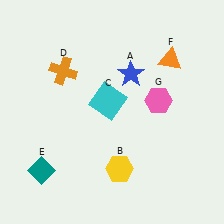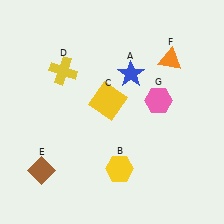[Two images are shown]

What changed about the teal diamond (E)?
In Image 1, E is teal. In Image 2, it changed to brown.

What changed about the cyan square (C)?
In Image 1, C is cyan. In Image 2, it changed to yellow.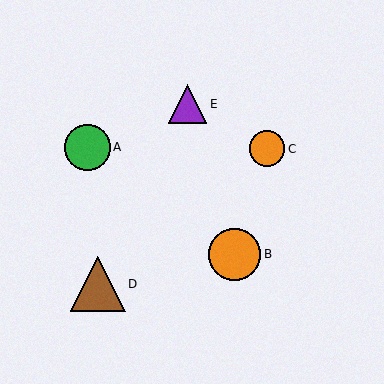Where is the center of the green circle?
The center of the green circle is at (87, 147).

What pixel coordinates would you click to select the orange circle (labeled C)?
Click at (267, 149) to select the orange circle C.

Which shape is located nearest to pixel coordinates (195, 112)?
The purple triangle (labeled E) at (187, 104) is nearest to that location.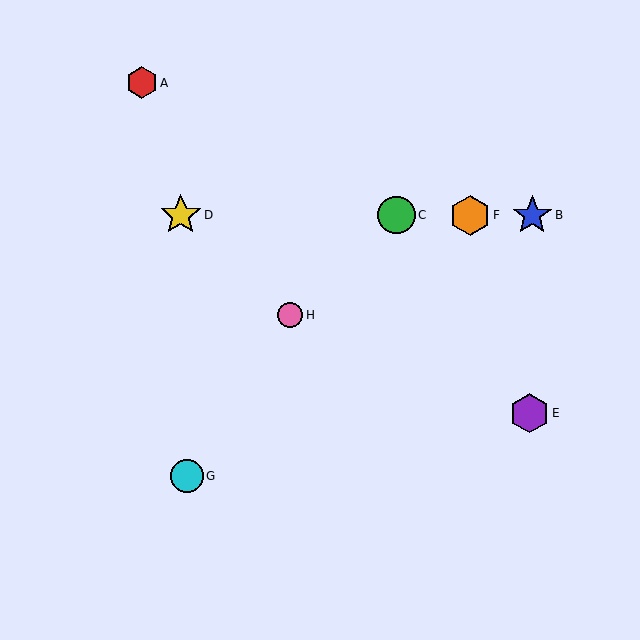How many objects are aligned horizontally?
4 objects (B, C, D, F) are aligned horizontally.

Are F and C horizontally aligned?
Yes, both are at y≈215.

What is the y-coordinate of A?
Object A is at y≈83.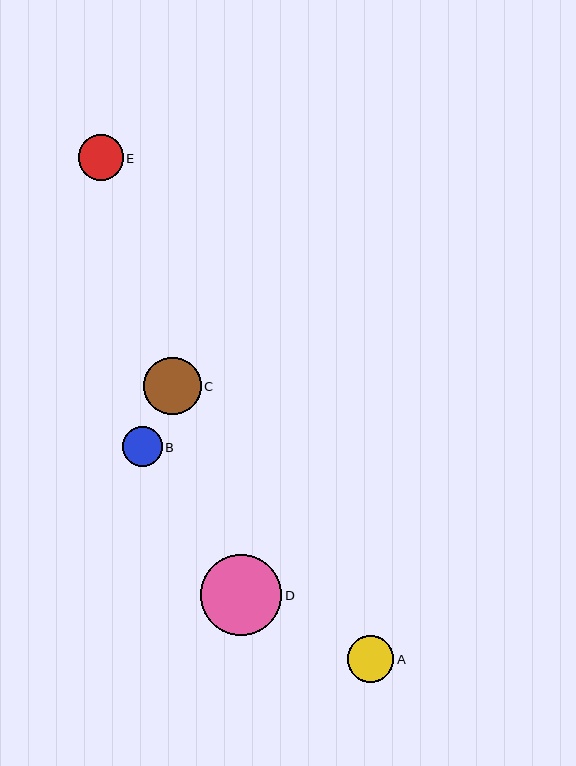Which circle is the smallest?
Circle B is the smallest with a size of approximately 40 pixels.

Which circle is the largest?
Circle D is the largest with a size of approximately 81 pixels.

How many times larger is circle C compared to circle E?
Circle C is approximately 1.3 times the size of circle E.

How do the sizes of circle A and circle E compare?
Circle A and circle E are approximately the same size.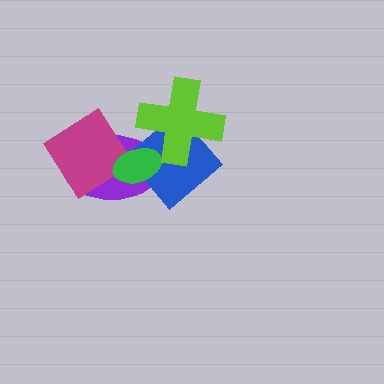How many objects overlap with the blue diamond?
3 objects overlap with the blue diamond.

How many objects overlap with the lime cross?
2 objects overlap with the lime cross.